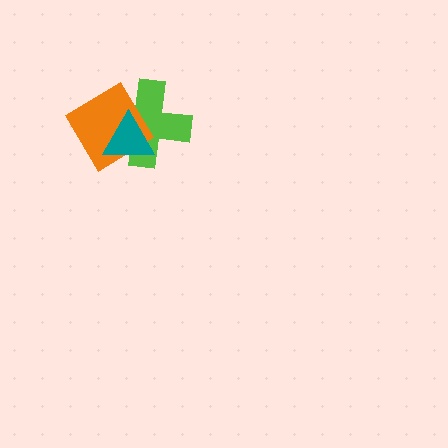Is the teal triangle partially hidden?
No, no other shape covers it.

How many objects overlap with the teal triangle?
2 objects overlap with the teal triangle.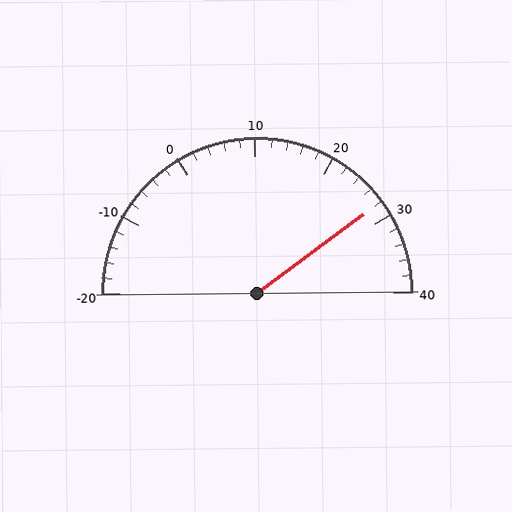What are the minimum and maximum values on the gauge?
The gauge ranges from -20 to 40.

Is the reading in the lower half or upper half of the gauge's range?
The reading is in the upper half of the range (-20 to 40).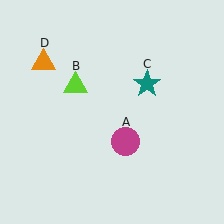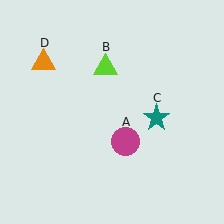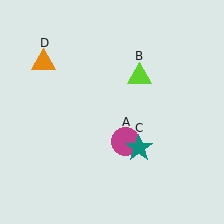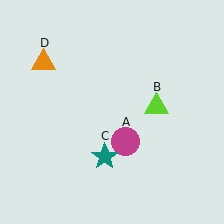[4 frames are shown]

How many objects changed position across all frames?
2 objects changed position: lime triangle (object B), teal star (object C).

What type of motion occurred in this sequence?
The lime triangle (object B), teal star (object C) rotated clockwise around the center of the scene.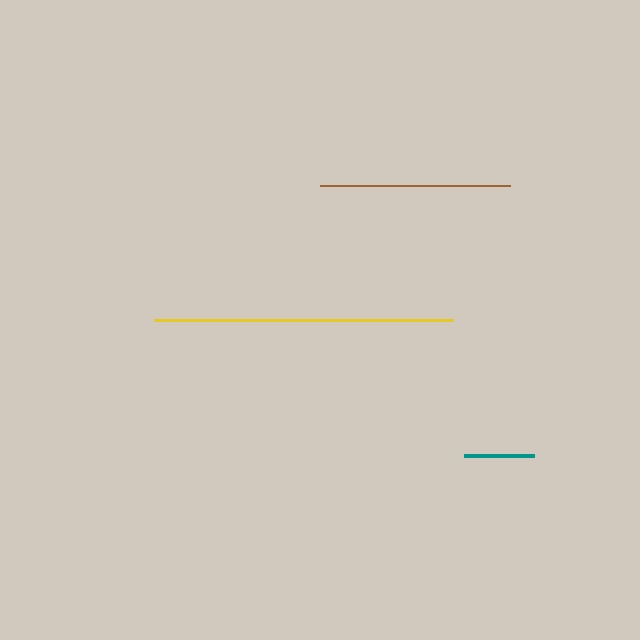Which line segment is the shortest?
The teal line is the shortest at approximately 70 pixels.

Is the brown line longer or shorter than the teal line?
The brown line is longer than the teal line.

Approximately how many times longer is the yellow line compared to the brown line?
The yellow line is approximately 1.6 times the length of the brown line.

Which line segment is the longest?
The yellow line is the longest at approximately 298 pixels.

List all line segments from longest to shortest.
From longest to shortest: yellow, brown, teal.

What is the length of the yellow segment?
The yellow segment is approximately 298 pixels long.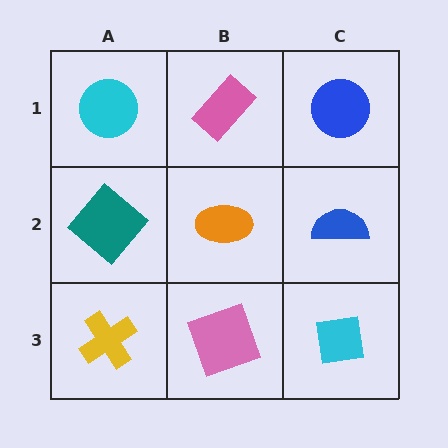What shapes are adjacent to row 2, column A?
A cyan circle (row 1, column A), a yellow cross (row 3, column A), an orange ellipse (row 2, column B).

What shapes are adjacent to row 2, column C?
A blue circle (row 1, column C), a cyan square (row 3, column C), an orange ellipse (row 2, column B).